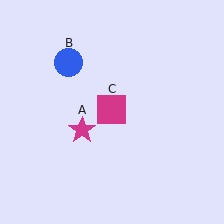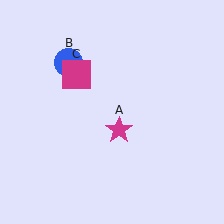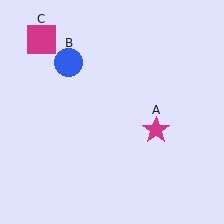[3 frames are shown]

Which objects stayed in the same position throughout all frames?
Blue circle (object B) remained stationary.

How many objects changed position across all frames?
2 objects changed position: magenta star (object A), magenta square (object C).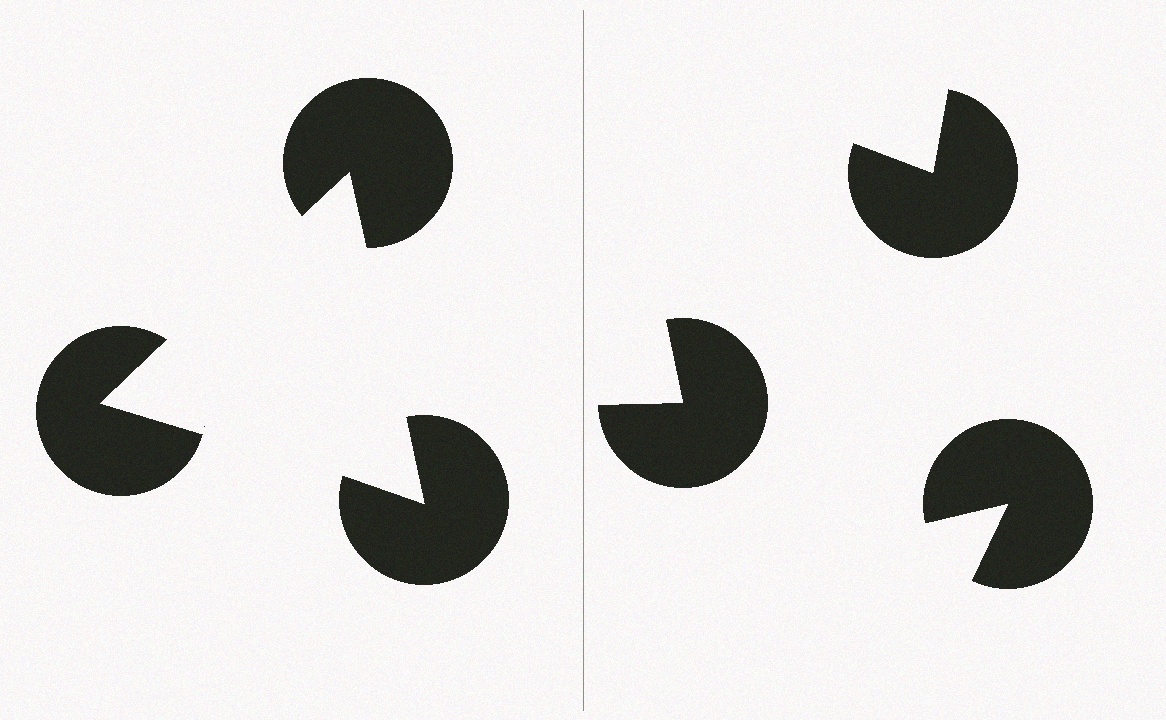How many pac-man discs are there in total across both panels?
6 — 3 on each side.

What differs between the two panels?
The pac-man discs are positioned identically on both sides; only the wedge orientations differ. On the left they align to a triangle; on the right they are misaligned.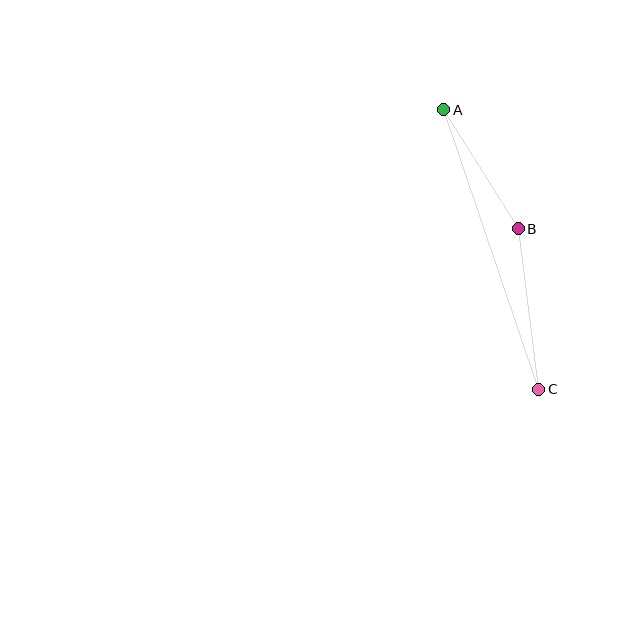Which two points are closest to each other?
Points A and B are closest to each other.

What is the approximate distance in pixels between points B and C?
The distance between B and C is approximately 162 pixels.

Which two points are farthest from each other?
Points A and C are farthest from each other.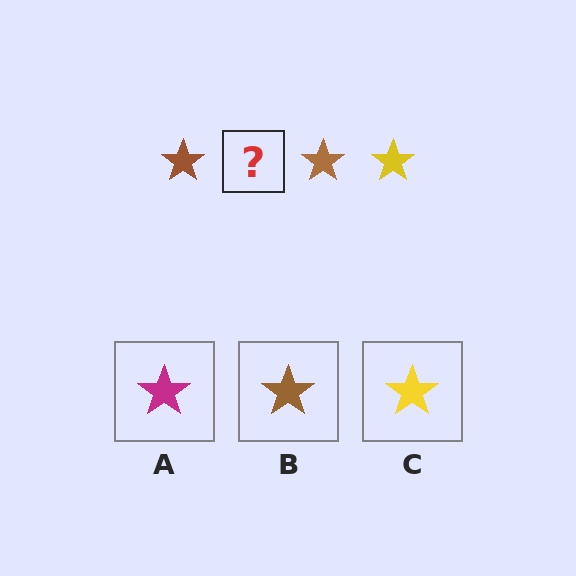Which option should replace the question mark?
Option C.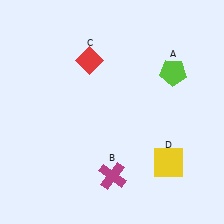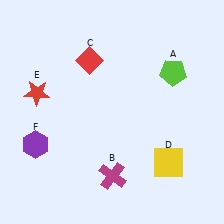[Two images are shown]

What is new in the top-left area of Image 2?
A red star (E) was added in the top-left area of Image 2.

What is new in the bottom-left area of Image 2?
A purple hexagon (F) was added in the bottom-left area of Image 2.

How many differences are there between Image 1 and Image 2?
There are 2 differences between the two images.